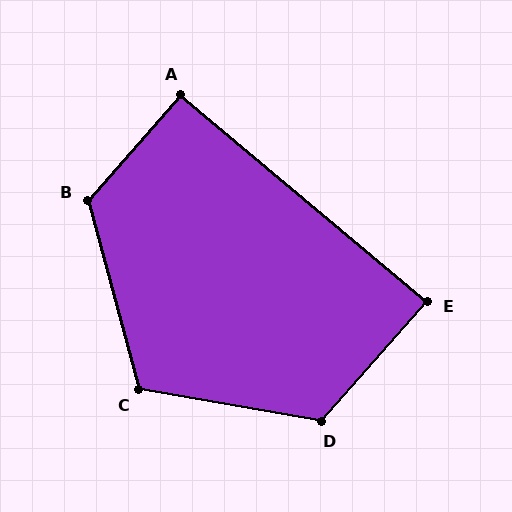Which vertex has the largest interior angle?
B, at approximately 123 degrees.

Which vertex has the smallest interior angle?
E, at approximately 88 degrees.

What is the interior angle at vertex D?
Approximately 122 degrees (obtuse).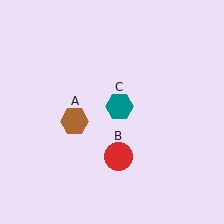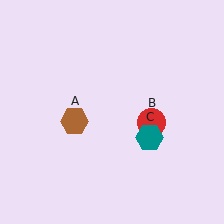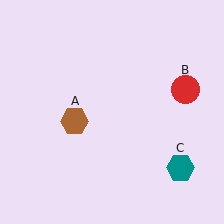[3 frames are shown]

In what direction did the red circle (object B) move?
The red circle (object B) moved up and to the right.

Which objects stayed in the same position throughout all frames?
Brown hexagon (object A) remained stationary.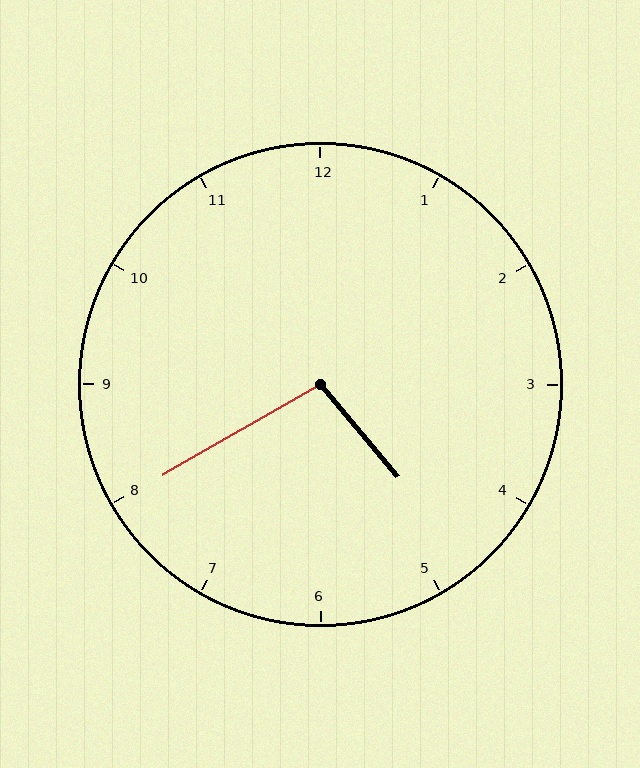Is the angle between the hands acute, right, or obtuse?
It is obtuse.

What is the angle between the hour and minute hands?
Approximately 100 degrees.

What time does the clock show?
4:40.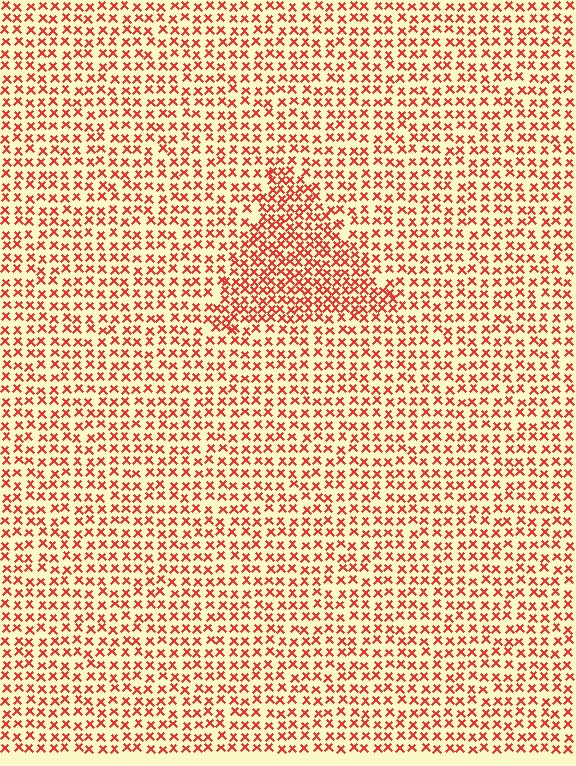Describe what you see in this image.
The image contains small red elements arranged at two different densities. A triangle-shaped region is visible where the elements are more densely packed than the surrounding area.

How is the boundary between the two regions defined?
The boundary is defined by a change in element density (approximately 1.7x ratio). All elements are the same color, size, and shape.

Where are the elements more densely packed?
The elements are more densely packed inside the triangle boundary.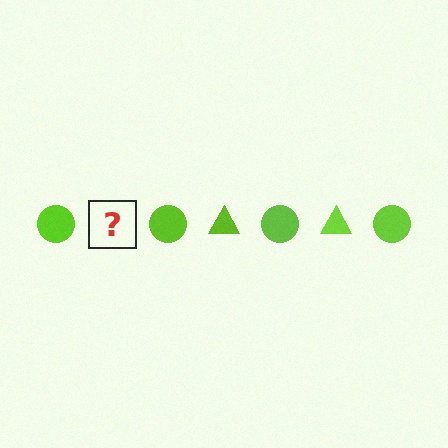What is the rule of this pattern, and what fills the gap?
The rule is that the pattern cycles through circle, triangle shapes in lime. The gap should be filled with a lime triangle.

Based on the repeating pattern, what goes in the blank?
The blank should be a lime triangle.